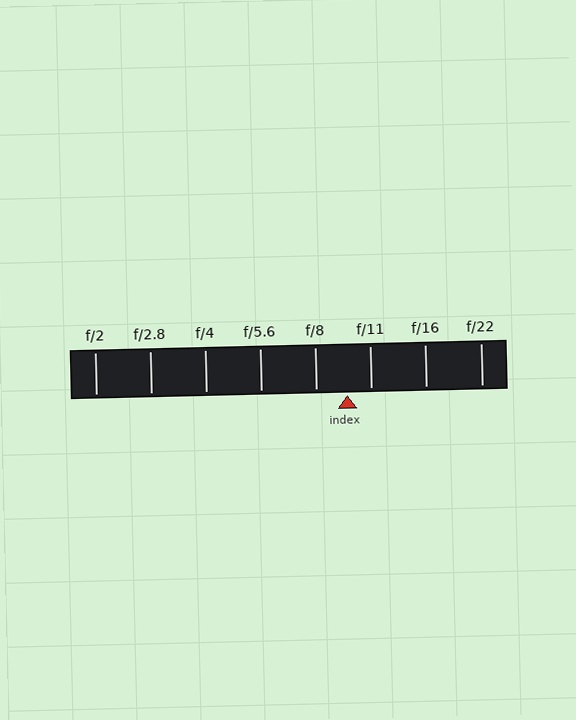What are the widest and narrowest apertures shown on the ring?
The widest aperture shown is f/2 and the narrowest is f/22.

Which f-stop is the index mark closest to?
The index mark is closest to f/11.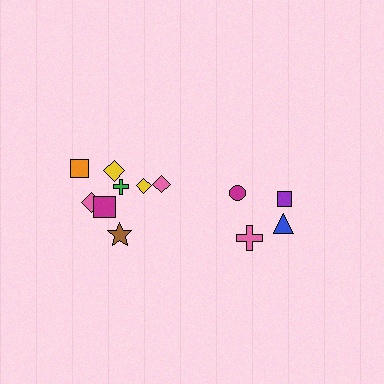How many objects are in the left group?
There are 8 objects.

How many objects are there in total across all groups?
There are 12 objects.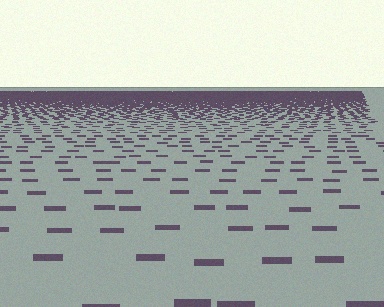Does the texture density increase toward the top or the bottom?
Density increases toward the top.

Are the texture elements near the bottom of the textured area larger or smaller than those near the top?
Larger. Near the bottom, elements are closer to the viewer and appear at a bigger on-screen size.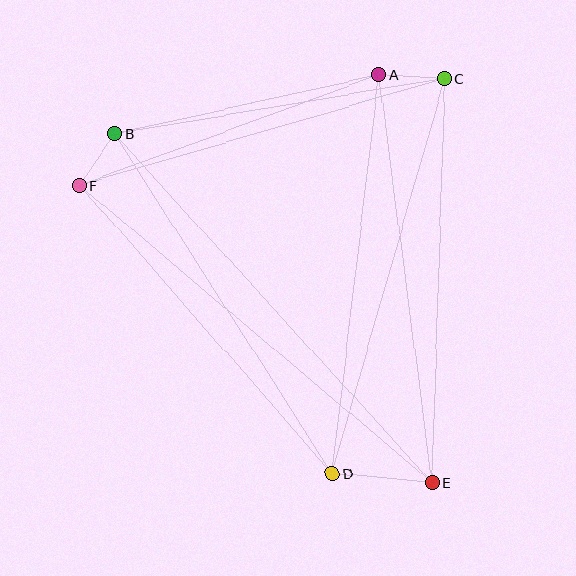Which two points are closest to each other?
Points B and F are closest to each other.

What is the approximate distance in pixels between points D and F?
The distance between D and F is approximately 383 pixels.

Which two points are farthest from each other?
Points B and E are farthest from each other.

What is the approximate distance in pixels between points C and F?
The distance between C and F is approximately 380 pixels.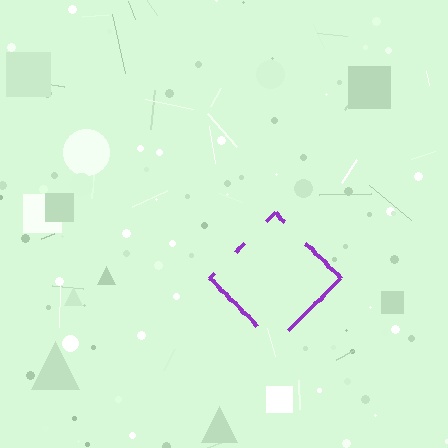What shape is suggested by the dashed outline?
The dashed outline suggests a diamond.